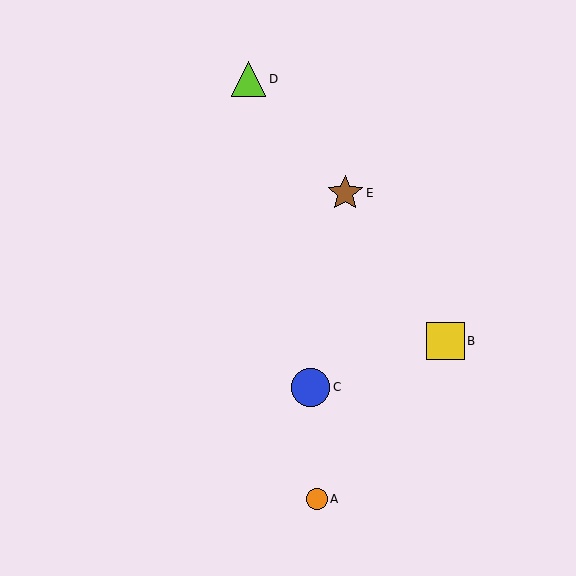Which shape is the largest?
The blue circle (labeled C) is the largest.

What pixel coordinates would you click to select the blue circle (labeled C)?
Click at (311, 388) to select the blue circle C.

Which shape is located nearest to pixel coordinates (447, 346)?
The yellow square (labeled B) at (445, 341) is nearest to that location.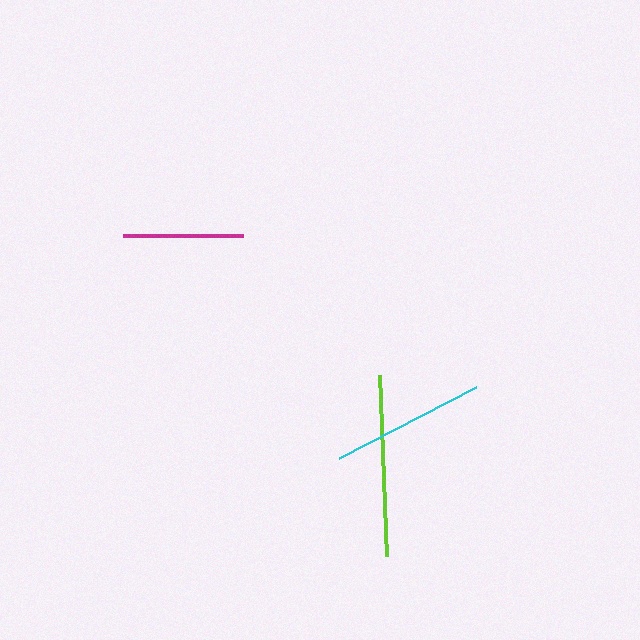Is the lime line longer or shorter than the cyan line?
The lime line is longer than the cyan line.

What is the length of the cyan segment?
The cyan segment is approximately 155 pixels long.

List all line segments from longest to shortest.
From longest to shortest: lime, cyan, magenta.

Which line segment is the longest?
The lime line is the longest at approximately 181 pixels.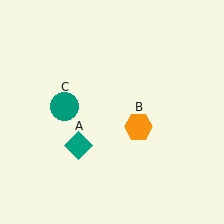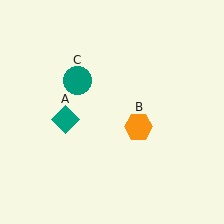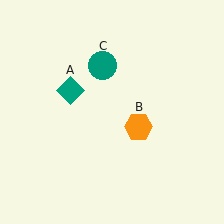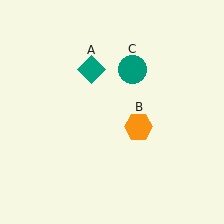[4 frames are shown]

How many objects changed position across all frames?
2 objects changed position: teal diamond (object A), teal circle (object C).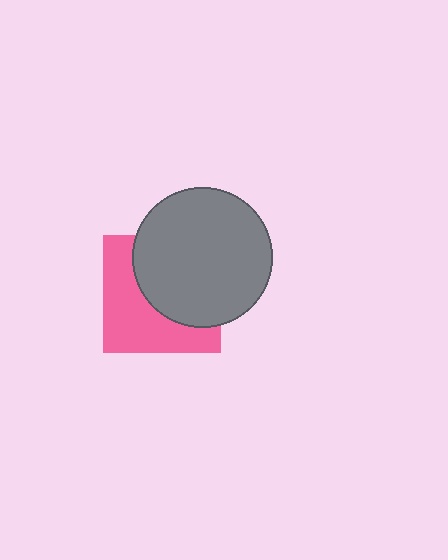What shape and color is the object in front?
The object in front is a gray circle.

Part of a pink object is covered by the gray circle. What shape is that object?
It is a square.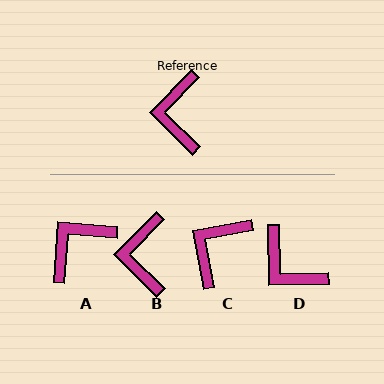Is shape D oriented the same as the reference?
No, it is off by about 45 degrees.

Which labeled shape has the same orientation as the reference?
B.